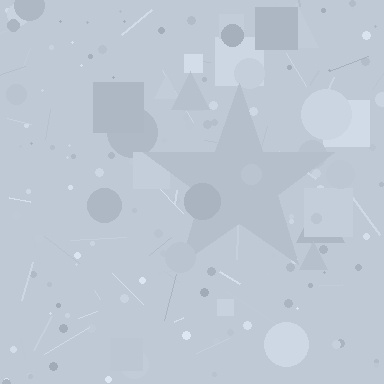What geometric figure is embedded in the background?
A star is embedded in the background.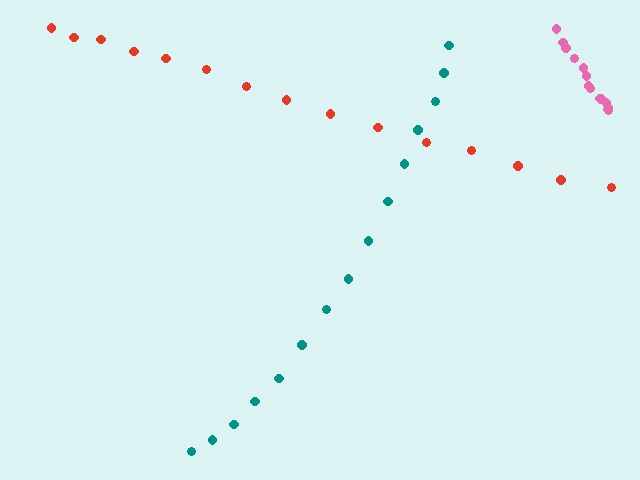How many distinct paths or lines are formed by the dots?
There are 3 distinct paths.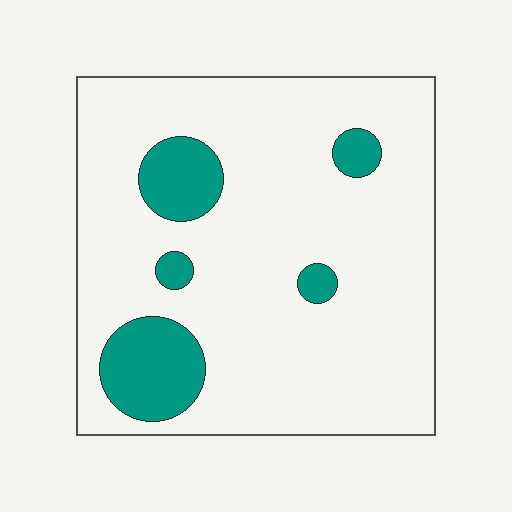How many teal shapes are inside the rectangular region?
5.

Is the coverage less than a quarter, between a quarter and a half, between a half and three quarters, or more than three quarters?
Less than a quarter.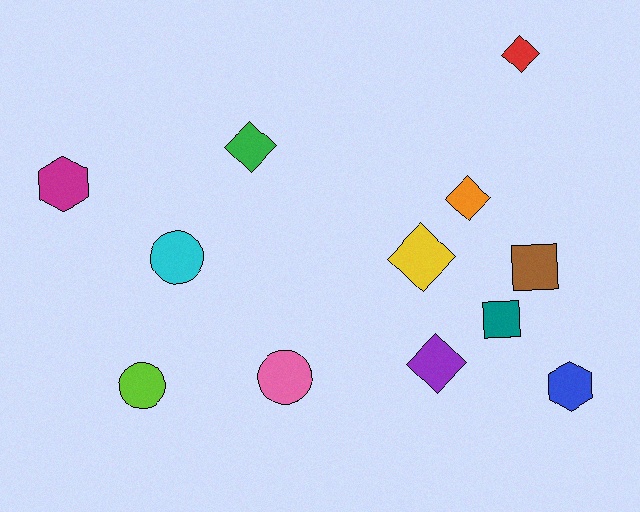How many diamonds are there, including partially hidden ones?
There are 5 diamonds.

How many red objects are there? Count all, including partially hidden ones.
There is 1 red object.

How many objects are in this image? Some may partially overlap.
There are 12 objects.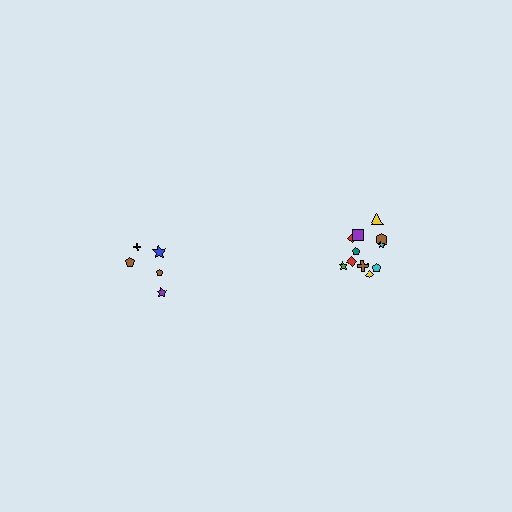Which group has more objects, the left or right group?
The right group.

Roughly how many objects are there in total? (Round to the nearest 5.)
Roughly 15 objects in total.